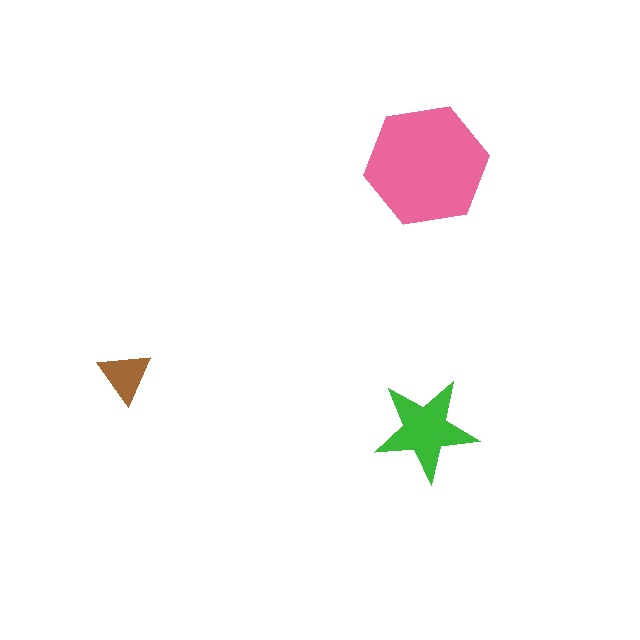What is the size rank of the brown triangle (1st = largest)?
3rd.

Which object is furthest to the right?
The pink hexagon is rightmost.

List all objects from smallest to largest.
The brown triangle, the green star, the pink hexagon.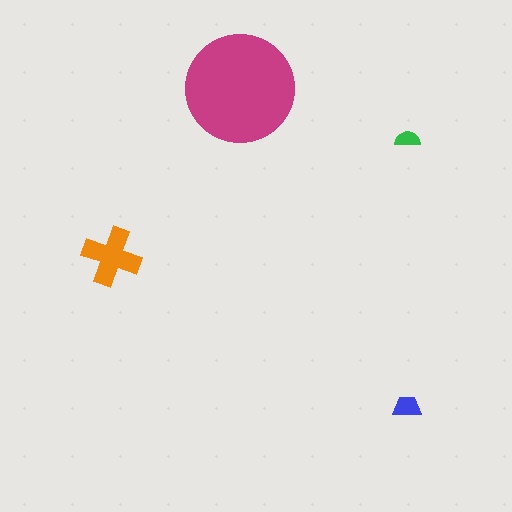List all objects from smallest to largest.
The green semicircle, the blue trapezoid, the orange cross, the magenta circle.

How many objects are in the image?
There are 4 objects in the image.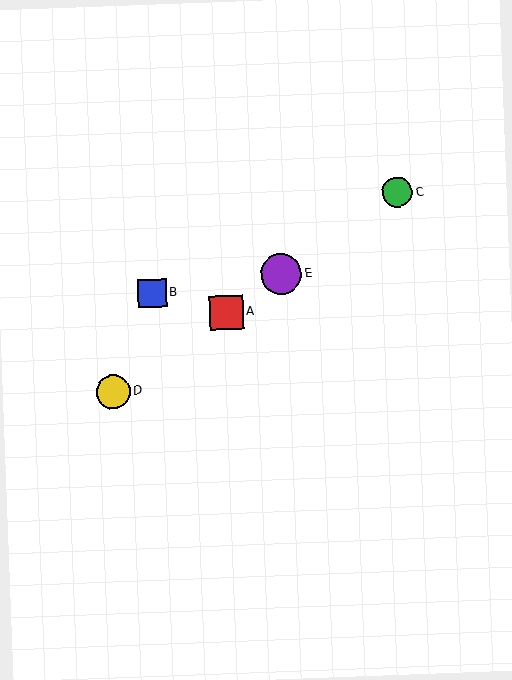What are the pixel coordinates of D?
Object D is at (113, 392).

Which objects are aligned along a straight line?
Objects A, C, D, E are aligned along a straight line.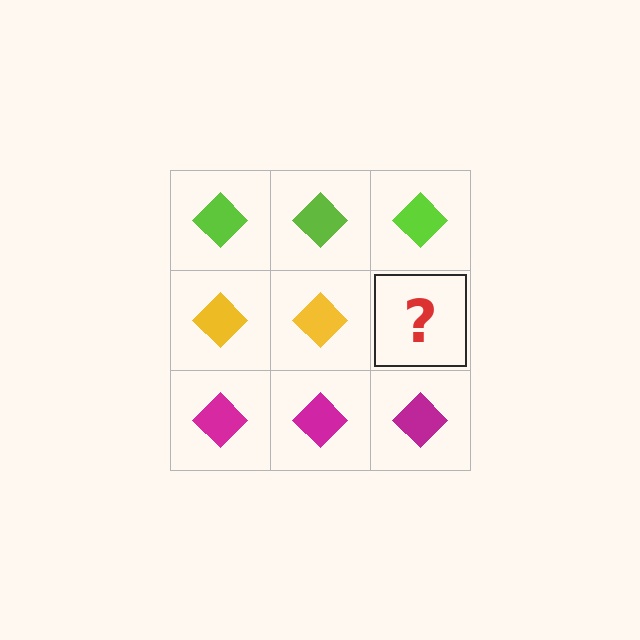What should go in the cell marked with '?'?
The missing cell should contain a yellow diamond.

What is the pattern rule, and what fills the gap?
The rule is that each row has a consistent color. The gap should be filled with a yellow diamond.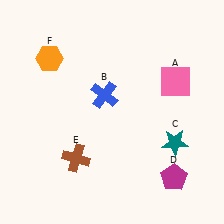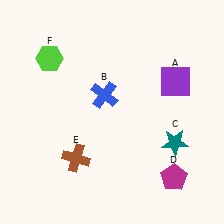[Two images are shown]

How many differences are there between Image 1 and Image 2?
There are 2 differences between the two images.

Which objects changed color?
A changed from pink to purple. F changed from orange to lime.